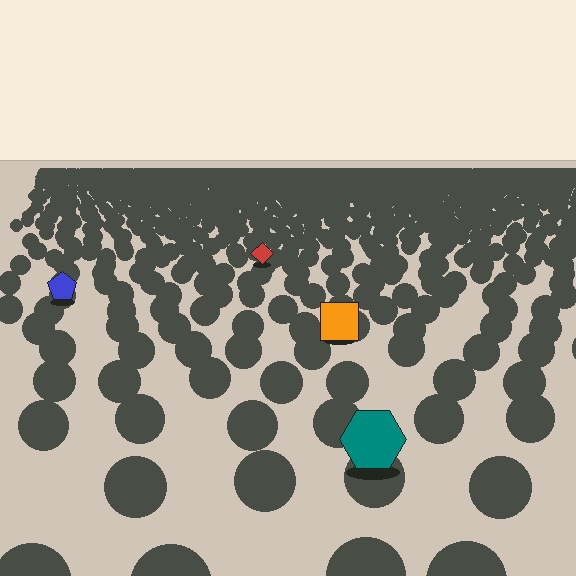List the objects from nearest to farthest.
From nearest to farthest: the teal hexagon, the orange square, the blue pentagon, the red diamond.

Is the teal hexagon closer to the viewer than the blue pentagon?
Yes. The teal hexagon is closer — you can tell from the texture gradient: the ground texture is coarser near it.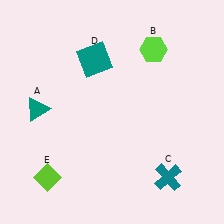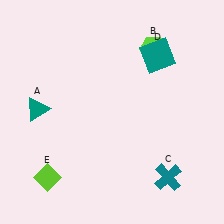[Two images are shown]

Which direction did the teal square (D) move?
The teal square (D) moved right.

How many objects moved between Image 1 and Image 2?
1 object moved between the two images.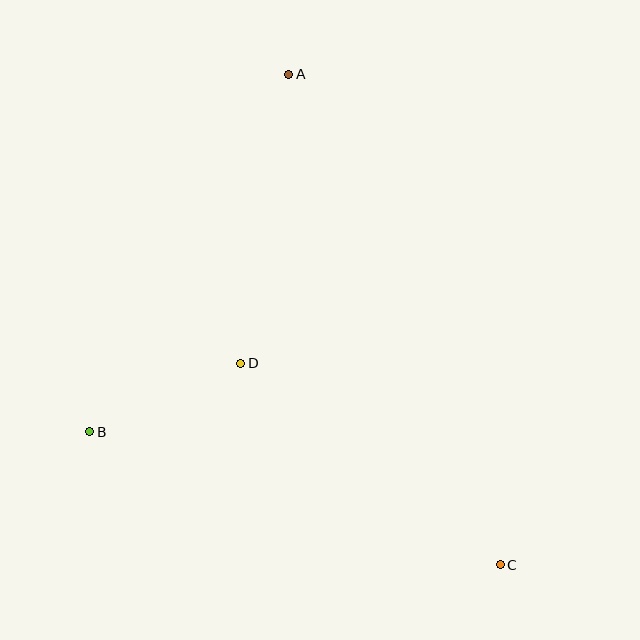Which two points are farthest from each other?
Points A and C are farthest from each other.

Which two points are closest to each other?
Points B and D are closest to each other.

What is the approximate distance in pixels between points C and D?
The distance between C and D is approximately 329 pixels.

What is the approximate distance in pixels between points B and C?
The distance between B and C is approximately 432 pixels.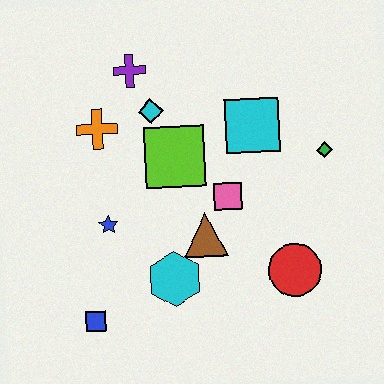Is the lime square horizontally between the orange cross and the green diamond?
Yes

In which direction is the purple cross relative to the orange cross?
The purple cross is above the orange cross.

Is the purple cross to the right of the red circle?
No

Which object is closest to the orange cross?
The cyan diamond is closest to the orange cross.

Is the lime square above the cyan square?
No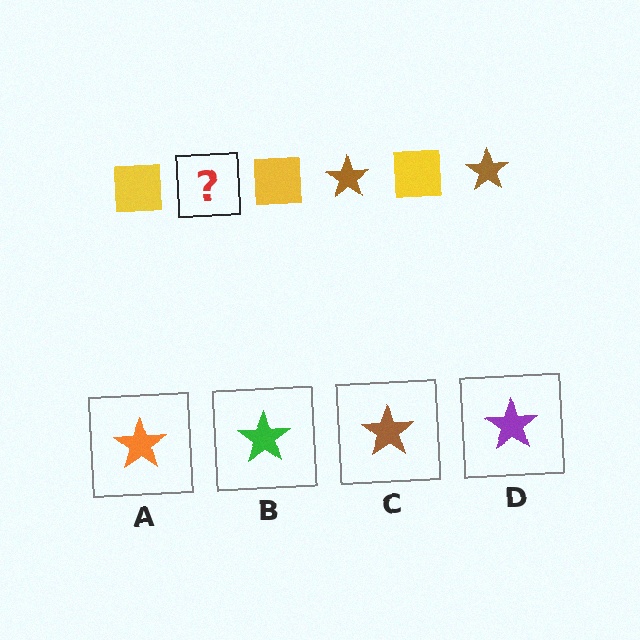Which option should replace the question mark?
Option C.